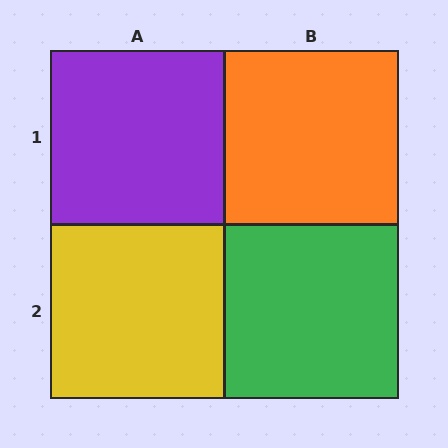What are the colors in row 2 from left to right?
Yellow, green.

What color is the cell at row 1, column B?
Orange.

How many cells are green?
1 cell is green.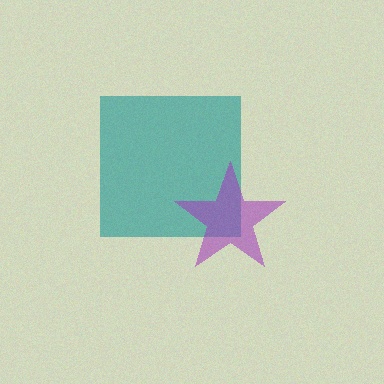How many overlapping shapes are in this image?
There are 2 overlapping shapes in the image.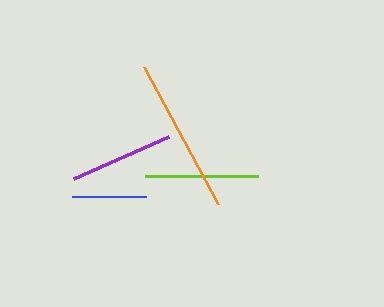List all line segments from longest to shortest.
From longest to shortest: orange, lime, purple, blue.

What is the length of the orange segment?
The orange segment is approximately 156 pixels long.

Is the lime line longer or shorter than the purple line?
The lime line is longer than the purple line.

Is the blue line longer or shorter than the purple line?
The purple line is longer than the blue line.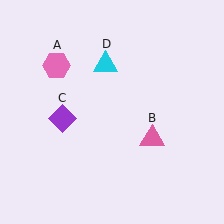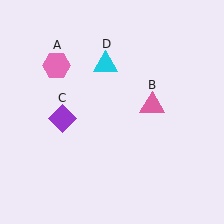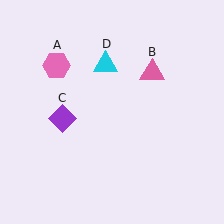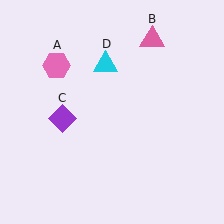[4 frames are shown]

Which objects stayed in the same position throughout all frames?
Pink hexagon (object A) and purple diamond (object C) and cyan triangle (object D) remained stationary.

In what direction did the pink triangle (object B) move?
The pink triangle (object B) moved up.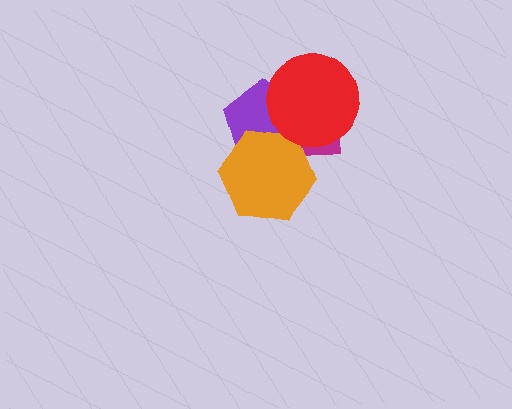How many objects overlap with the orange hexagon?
2 objects overlap with the orange hexagon.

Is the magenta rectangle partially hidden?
Yes, it is partially covered by another shape.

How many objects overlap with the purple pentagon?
3 objects overlap with the purple pentagon.